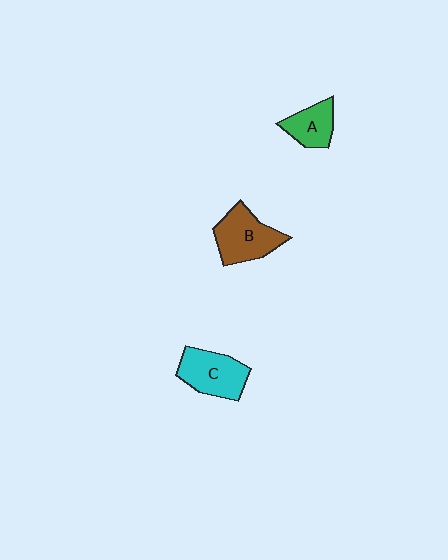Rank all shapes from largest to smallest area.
From largest to smallest: B (brown), C (cyan), A (green).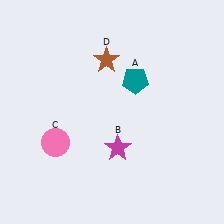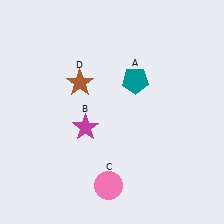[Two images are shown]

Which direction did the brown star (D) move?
The brown star (D) moved left.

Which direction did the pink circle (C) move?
The pink circle (C) moved right.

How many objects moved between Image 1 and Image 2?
3 objects moved between the two images.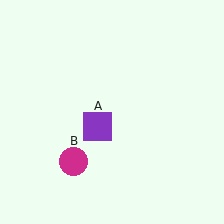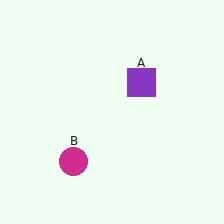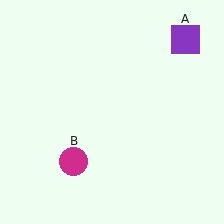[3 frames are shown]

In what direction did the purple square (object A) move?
The purple square (object A) moved up and to the right.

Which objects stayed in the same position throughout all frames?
Magenta circle (object B) remained stationary.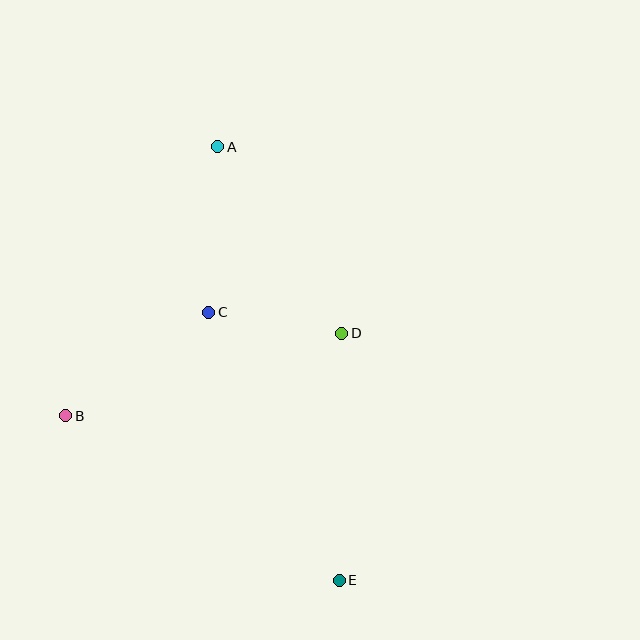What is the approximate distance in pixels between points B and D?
The distance between B and D is approximately 288 pixels.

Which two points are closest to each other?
Points C and D are closest to each other.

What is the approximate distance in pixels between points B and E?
The distance between B and E is approximately 319 pixels.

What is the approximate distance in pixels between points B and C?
The distance between B and C is approximately 177 pixels.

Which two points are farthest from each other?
Points A and E are farthest from each other.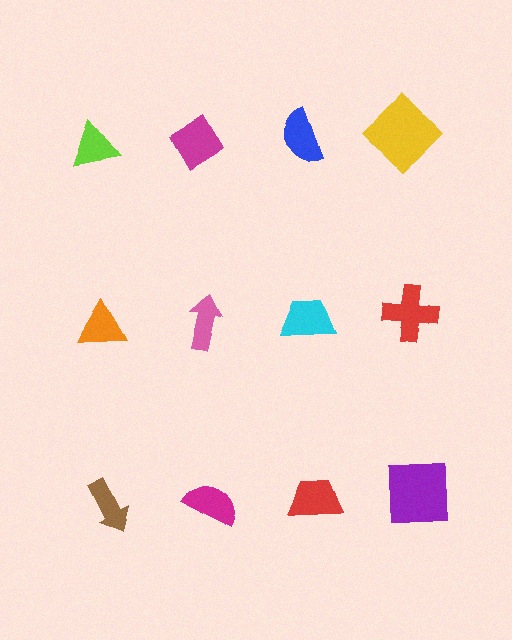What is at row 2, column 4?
A red cross.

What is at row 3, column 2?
A magenta semicircle.